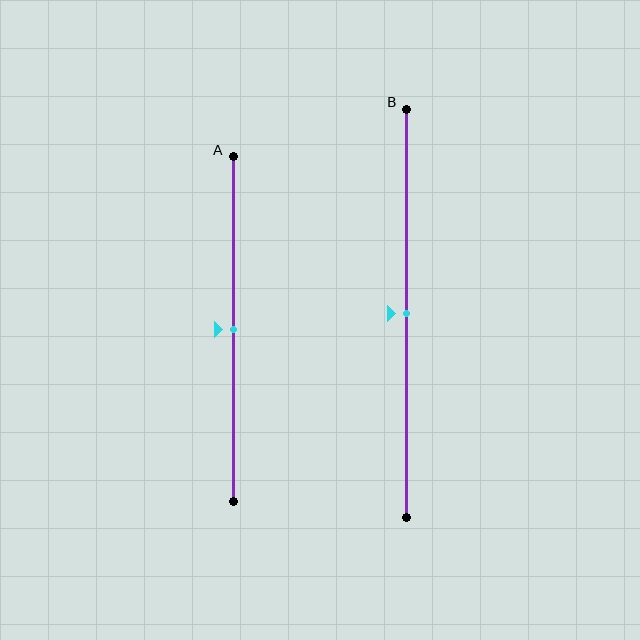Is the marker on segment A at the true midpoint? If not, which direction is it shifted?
Yes, the marker on segment A is at the true midpoint.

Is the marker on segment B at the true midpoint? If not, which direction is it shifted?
Yes, the marker on segment B is at the true midpoint.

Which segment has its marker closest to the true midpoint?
Segment A has its marker closest to the true midpoint.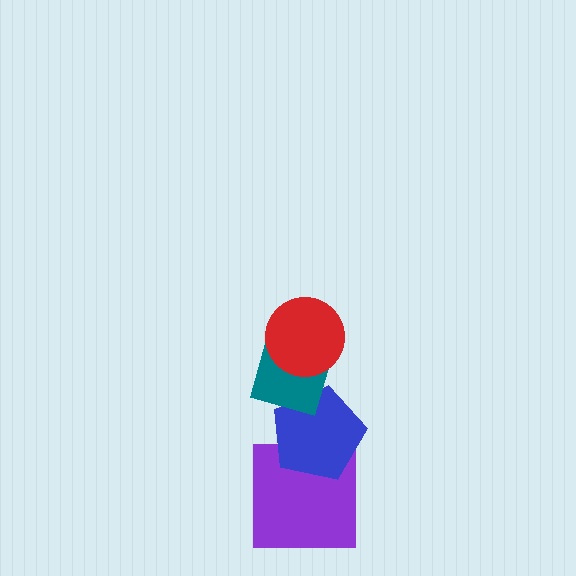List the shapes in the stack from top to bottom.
From top to bottom: the red circle, the teal diamond, the blue pentagon, the purple square.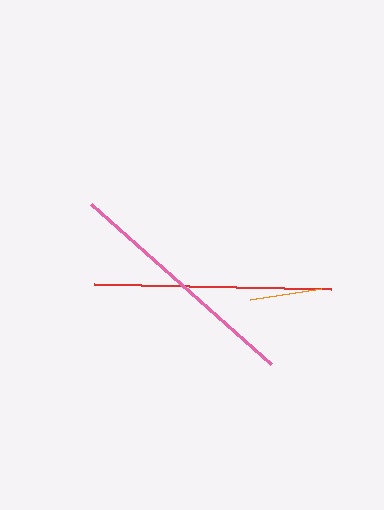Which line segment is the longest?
The pink line is the longest at approximately 241 pixels.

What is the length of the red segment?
The red segment is approximately 237 pixels long.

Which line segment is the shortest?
The orange line is the shortest at approximately 71 pixels.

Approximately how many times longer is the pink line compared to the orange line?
The pink line is approximately 3.4 times the length of the orange line.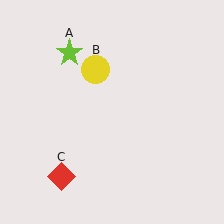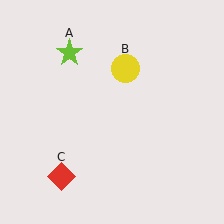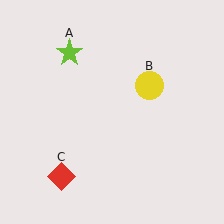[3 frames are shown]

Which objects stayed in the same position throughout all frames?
Lime star (object A) and red diamond (object C) remained stationary.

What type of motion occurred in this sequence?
The yellow circle (object B) rotated clockwise around the center of the scene.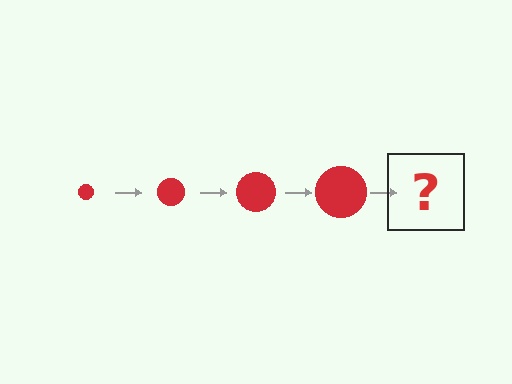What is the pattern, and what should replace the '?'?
The pattern is that the circle gets progressively larger each step. The '?' should be a red circle, larger than the previous one.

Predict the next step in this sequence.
The next step is a red circle, larger than the previous one.